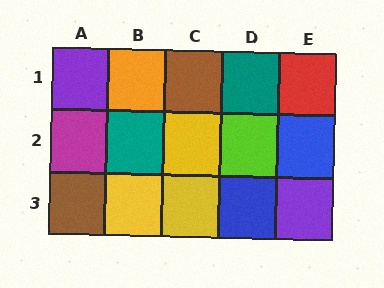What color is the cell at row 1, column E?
Red.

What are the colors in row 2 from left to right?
Magenta, teal, yellow, lime, blue.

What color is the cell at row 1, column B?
Orange.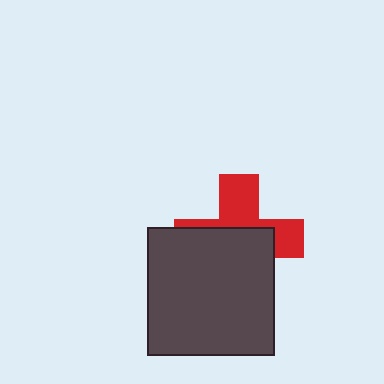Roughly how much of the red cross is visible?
A small part of it is visible (roughly 43%).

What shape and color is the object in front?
The object in front is a dark gray square.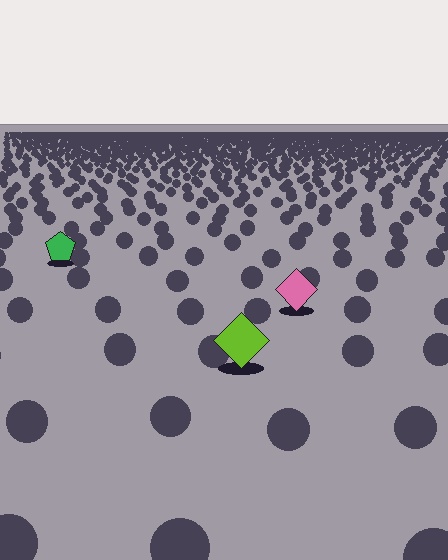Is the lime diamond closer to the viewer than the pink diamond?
Yes. The lime diamond is closer — you can tell from the texture gradient: the ground texture is coarser near it.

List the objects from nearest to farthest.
From nearest to farthest: the lime diamond, the pink diamond, the green pentagon.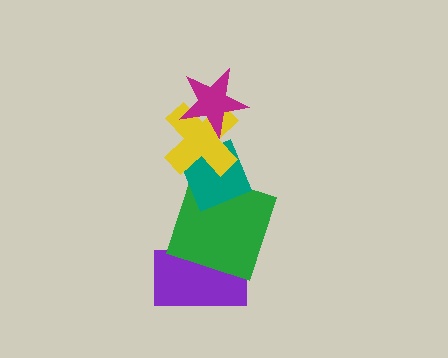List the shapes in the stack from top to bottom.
From top to bottom: the magenta star, the yellow cross, the teal diamond, the green square, the purple rectangle.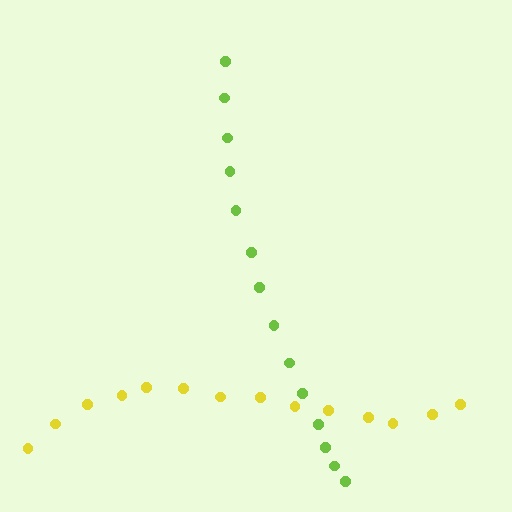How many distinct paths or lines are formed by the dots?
There are 2 distinct paths.